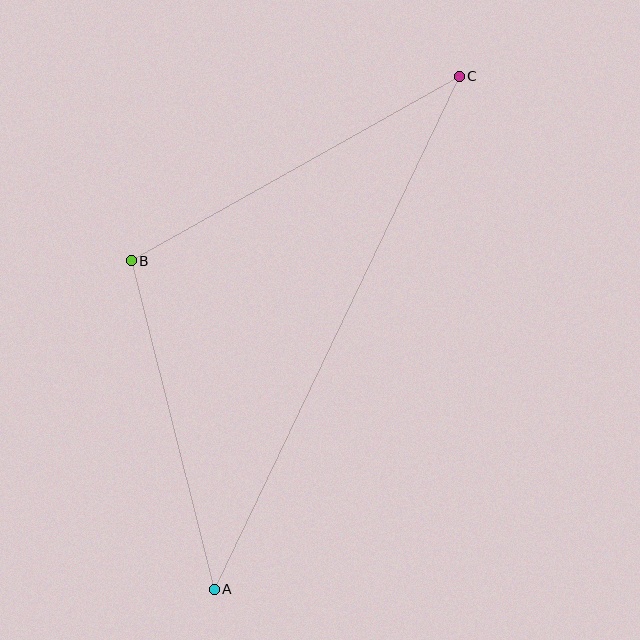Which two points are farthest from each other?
Points A and C are farthest from each other.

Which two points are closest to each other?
Points A and B are closest to each other.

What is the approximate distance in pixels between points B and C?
The distance between B and C is approximately 377 pixels.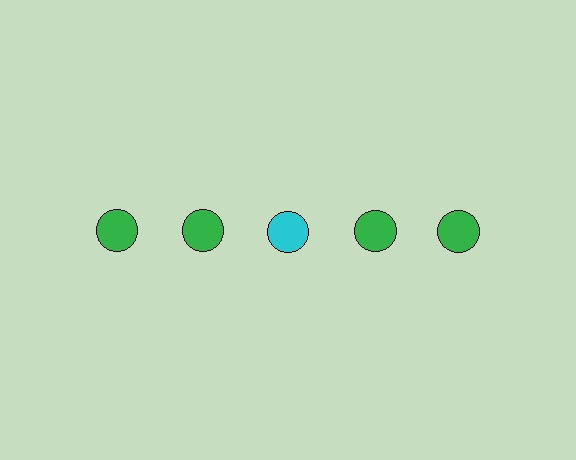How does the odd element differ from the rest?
It has a different color: cyan instead of green.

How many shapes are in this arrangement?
There are 5 shapes arranged in a grid pattern.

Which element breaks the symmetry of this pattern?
The cyan circle in the top row, center column breaks the symmetry. All other shapes are green circles.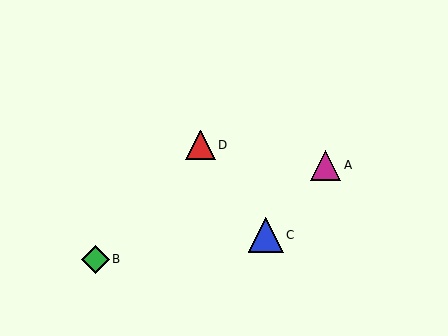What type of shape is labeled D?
Shape D is a red triangle.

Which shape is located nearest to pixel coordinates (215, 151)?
The red triangle (labeled D) at (201, 145) is nearest to that location.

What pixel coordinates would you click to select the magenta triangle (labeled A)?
Click at (326, 165) to select the magenta triangle A.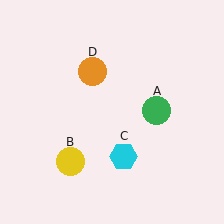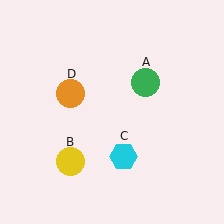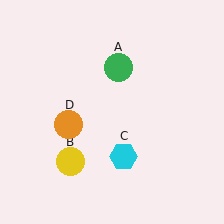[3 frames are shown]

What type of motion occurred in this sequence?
The green circle (object A), orange circle (object D) rotated counterclockwise around the center of the scene.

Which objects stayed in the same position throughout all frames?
Yellow circle (object B) and cyan hexagon (object C) remained stationary.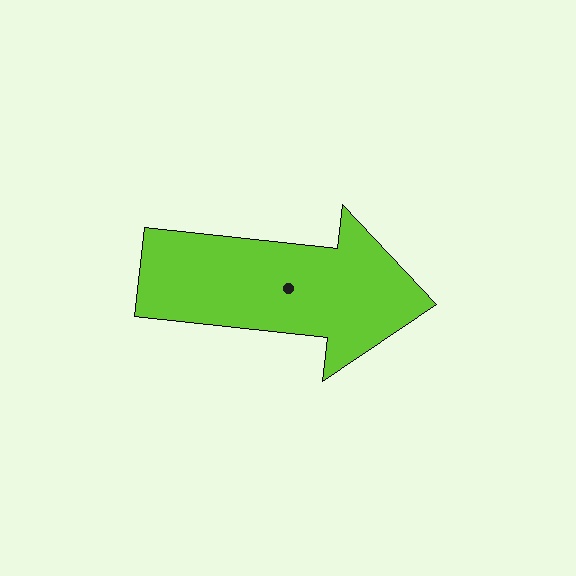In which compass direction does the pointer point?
East.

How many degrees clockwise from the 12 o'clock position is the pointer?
Approximately 96 degrees.